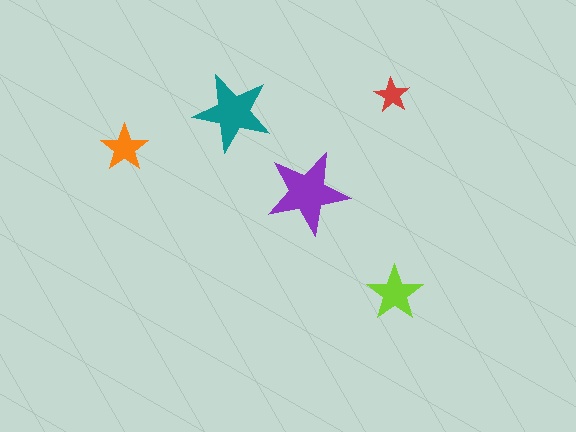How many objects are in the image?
There are 5 objects in the image.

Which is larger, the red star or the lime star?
The lime one.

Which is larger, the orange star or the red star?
The orange one.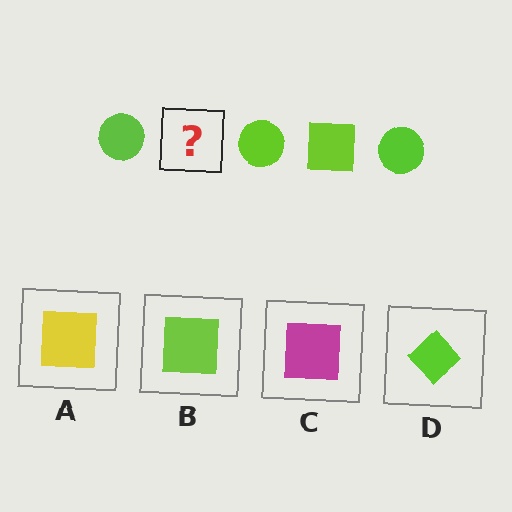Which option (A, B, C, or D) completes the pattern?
B.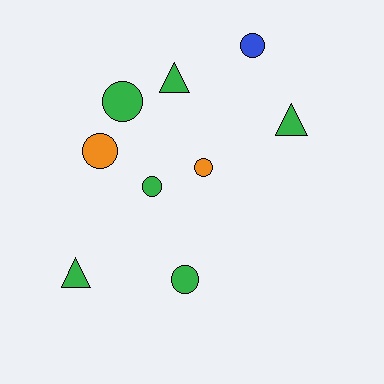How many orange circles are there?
There are 2 orange circles.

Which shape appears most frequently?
Circle, with 6 objects.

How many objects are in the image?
There are 9 objects.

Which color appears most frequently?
Green, with 6 objects.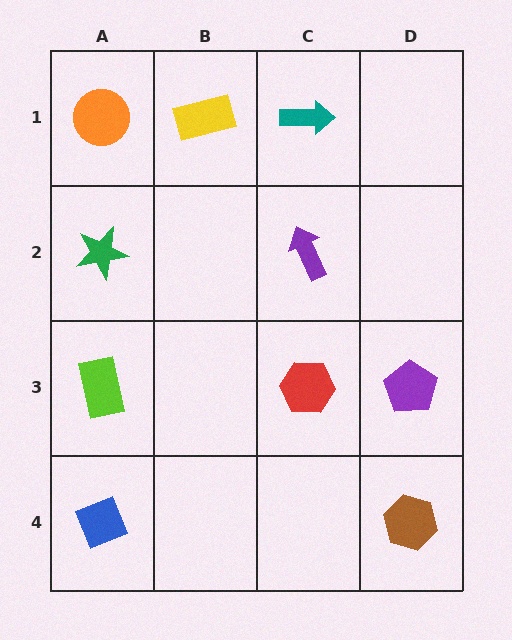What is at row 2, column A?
A green star.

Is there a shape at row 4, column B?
No, that cell is empty.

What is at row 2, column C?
A purple arrow.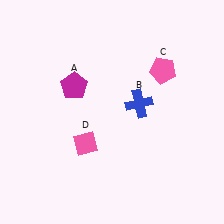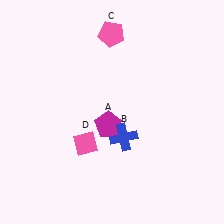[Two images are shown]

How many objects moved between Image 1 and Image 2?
3 objects moved between the two images.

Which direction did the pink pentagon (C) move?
The pink pentagon (C) moved left.